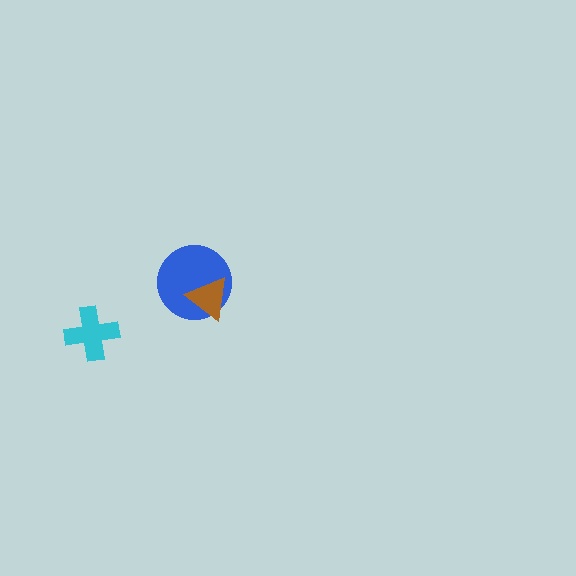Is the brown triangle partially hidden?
No, no other shape covers it.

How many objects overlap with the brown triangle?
1 object overlaps with the brown triangle.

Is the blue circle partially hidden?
Yes, it is partially covered by another shape.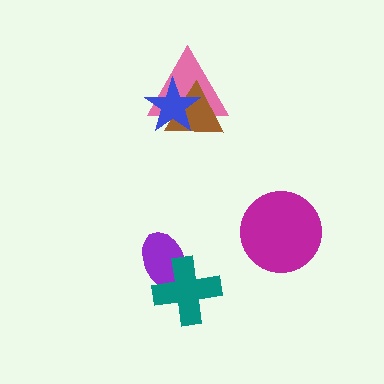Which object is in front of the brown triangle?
The blue star is in front of the brown triangle.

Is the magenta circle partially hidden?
No, no other shape covers it.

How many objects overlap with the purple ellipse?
1 object overlaps with the purple ellipse.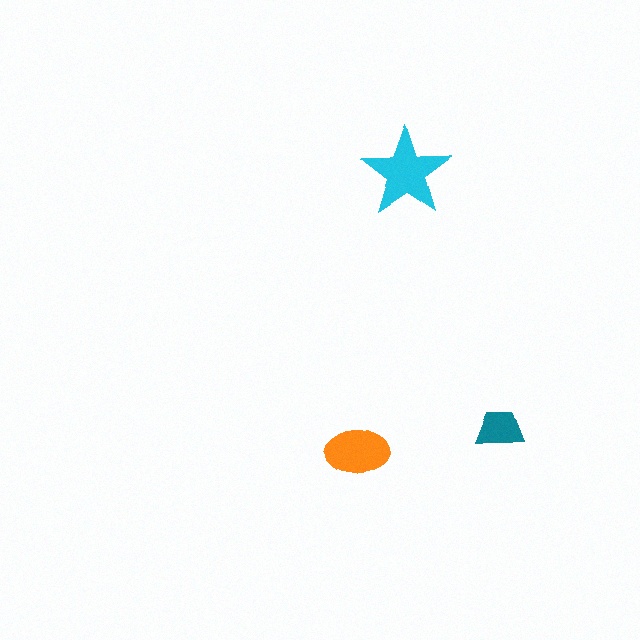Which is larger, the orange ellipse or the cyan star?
The cyan star.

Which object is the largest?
The cyan star.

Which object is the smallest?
The teal trapezoid.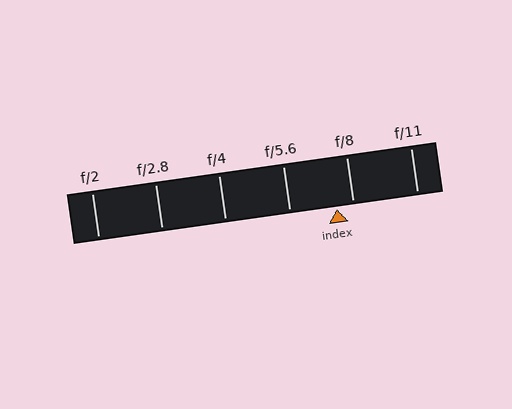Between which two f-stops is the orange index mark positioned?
The index mark is between f/5.6 and f/8.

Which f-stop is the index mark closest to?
The index mark is closest to f/8.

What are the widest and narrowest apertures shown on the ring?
The widest aperture shown is f/2 and the narrowest is f/11.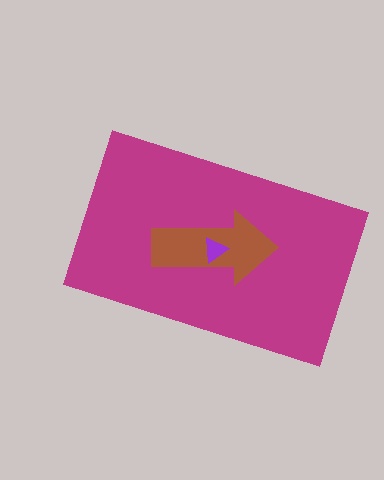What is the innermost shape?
The purple triangle.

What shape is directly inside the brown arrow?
The purple triangle.